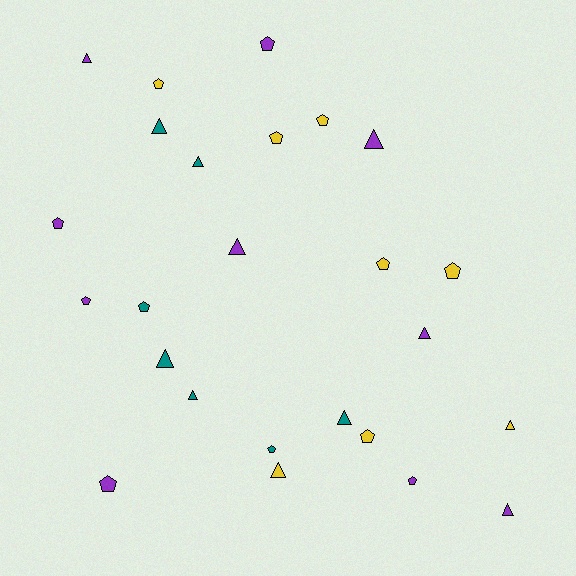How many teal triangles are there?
There are 5 teal triangles.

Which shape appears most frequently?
Pentagon, with 13 objects.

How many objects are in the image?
There are 25 objects.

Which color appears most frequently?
Purple, with 10 objects.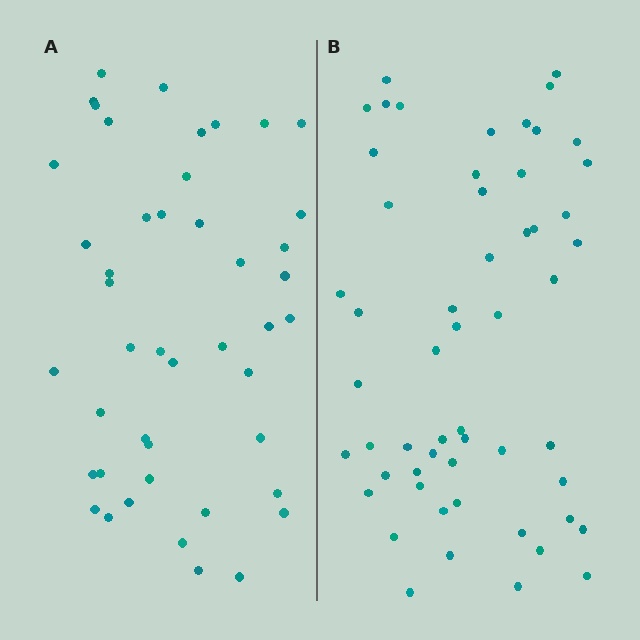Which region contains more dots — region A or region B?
Region B (the right region) has more dots.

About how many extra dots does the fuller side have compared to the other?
Region B has roughly 10 or so more dots than region A.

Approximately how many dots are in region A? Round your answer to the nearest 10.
About 40 dots. (The exact count is 45, which rounds to 40.)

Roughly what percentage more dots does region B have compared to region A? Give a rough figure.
About 20% more.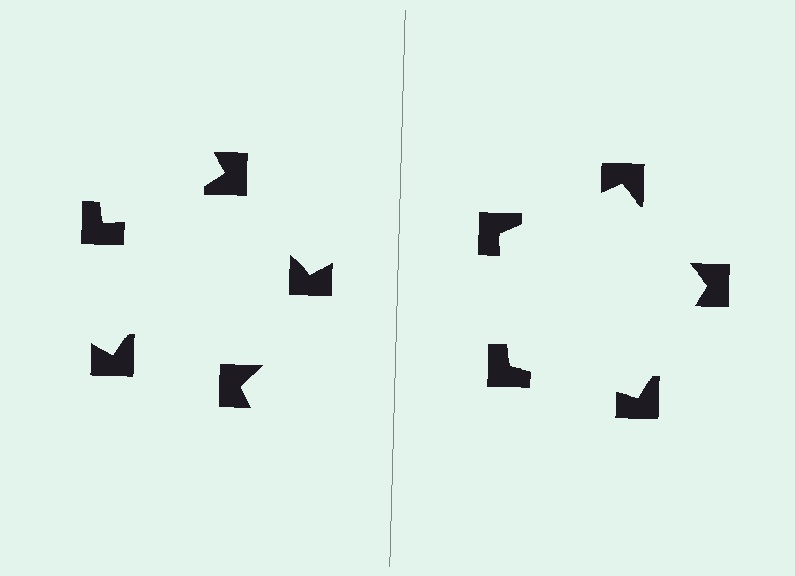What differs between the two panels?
The notched squares are positioned identically on both sides; only the wedge orientations differ. On the right they align to a pentagon; on the left they are misaligned.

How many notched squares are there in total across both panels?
10 — 5 on each side.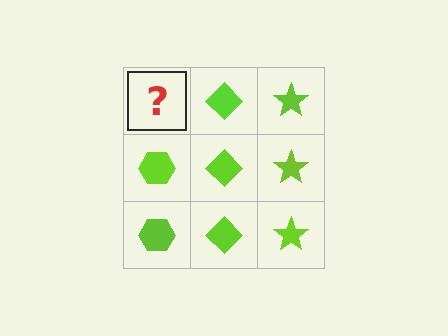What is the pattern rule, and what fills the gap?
The rule is that each column has a consistent shape. The gap should be filled with a lime hexagon.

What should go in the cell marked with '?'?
The missing cell should contain a lime hexagon.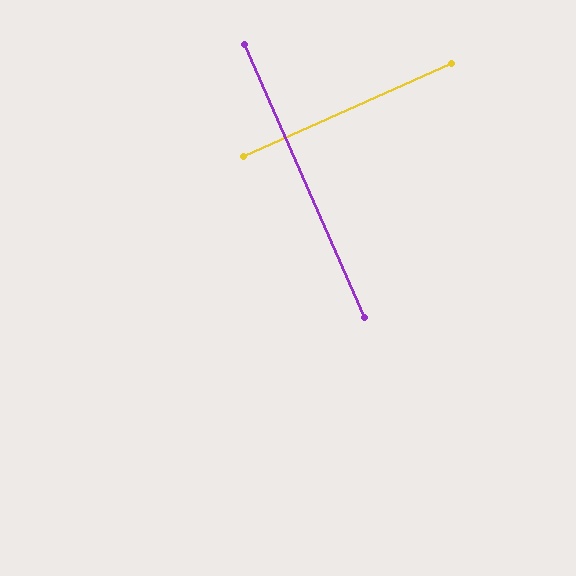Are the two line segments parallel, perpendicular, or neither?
Perpendicular — they meet at approximately 90°.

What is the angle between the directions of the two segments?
Approximately 90 degrees.